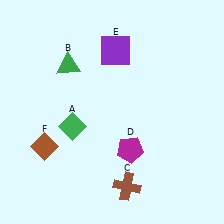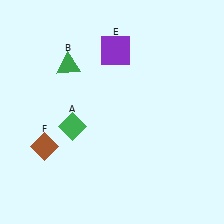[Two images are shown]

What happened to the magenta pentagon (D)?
The magenta pentagon (D) was removed in Image 2. It was in the bottom-right area of Image 1.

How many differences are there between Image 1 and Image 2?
There are 2 differences between the two images.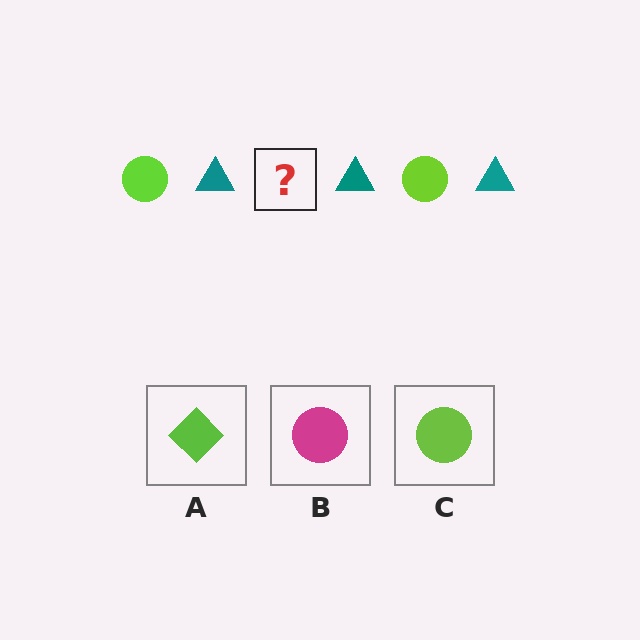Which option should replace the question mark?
Option C.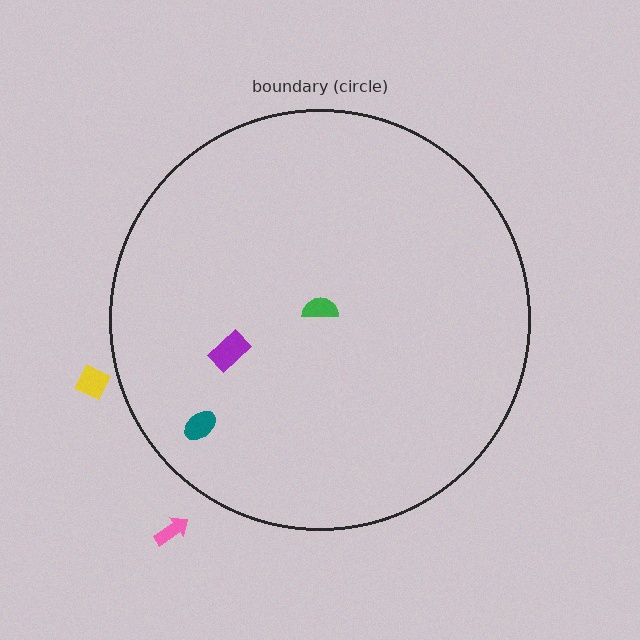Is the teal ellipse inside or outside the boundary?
Inside.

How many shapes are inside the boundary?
3 inside, 2 outside.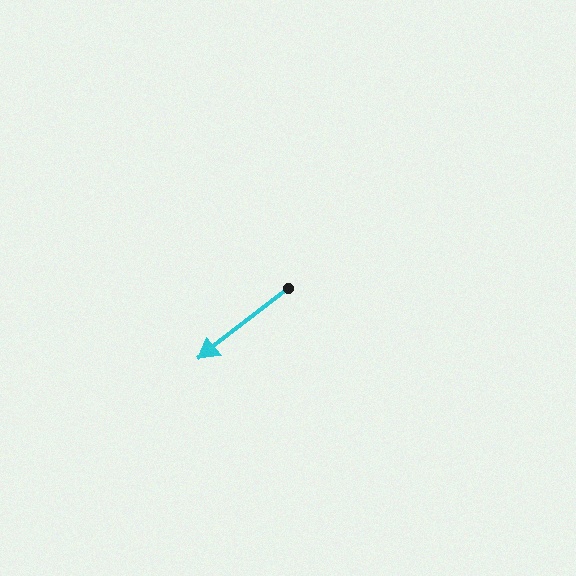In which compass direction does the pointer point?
Southwest.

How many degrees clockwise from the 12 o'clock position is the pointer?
Approximately 232 degrees.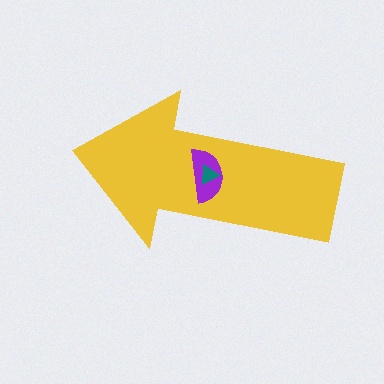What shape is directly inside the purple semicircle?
The teal triangle.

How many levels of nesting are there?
3.